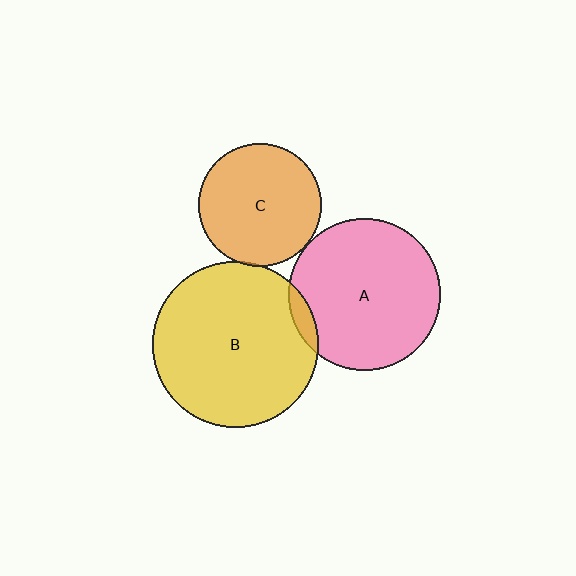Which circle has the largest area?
Circle B (yellow).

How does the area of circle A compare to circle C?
Approximately 1.5 times.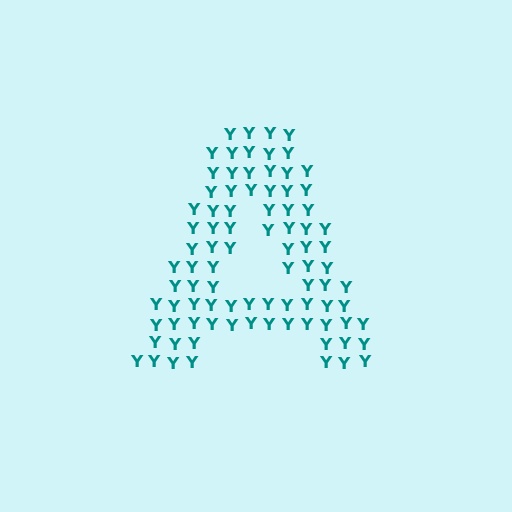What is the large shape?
The large shape is the letter A.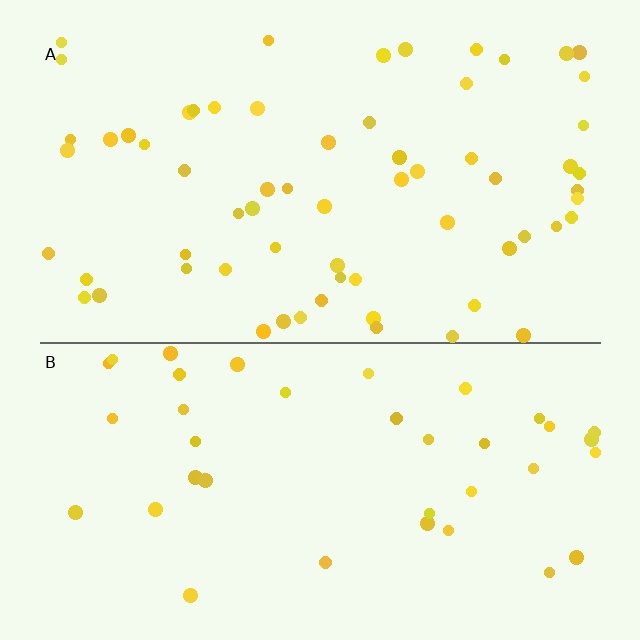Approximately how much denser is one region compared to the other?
Approximately 1.7× — region A over region B.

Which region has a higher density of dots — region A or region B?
A (the top).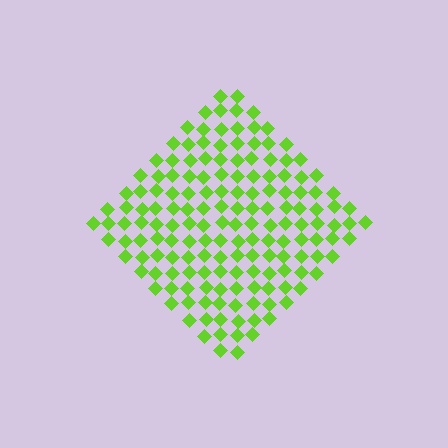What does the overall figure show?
The overall figure shows a diamond.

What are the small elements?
The small elements are diamonds.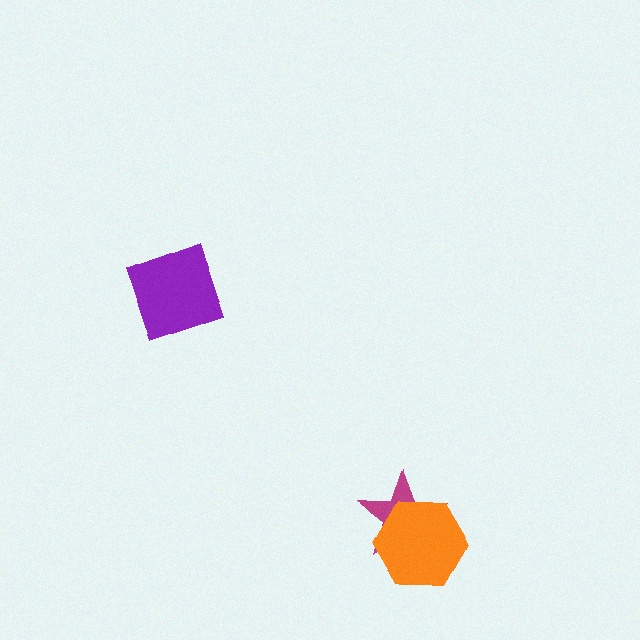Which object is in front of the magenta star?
The orange hexagon is in front of the magenta star.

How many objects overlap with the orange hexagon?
1 object overlaps with the orange hexagon.